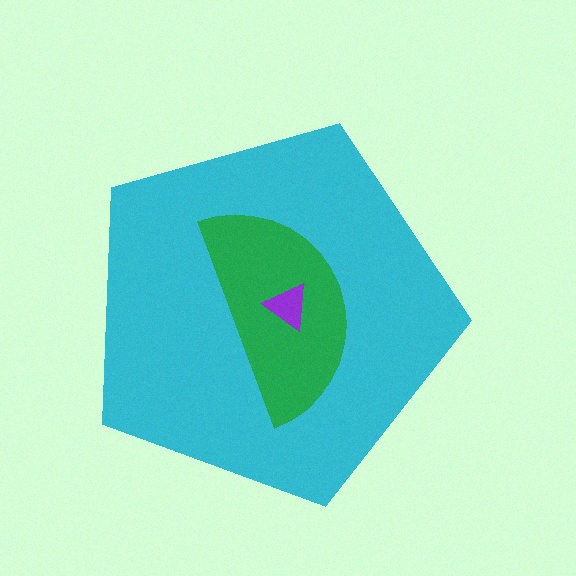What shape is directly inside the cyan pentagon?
The green semicircle.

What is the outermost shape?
The cyan pentagon.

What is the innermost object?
The purple triangle.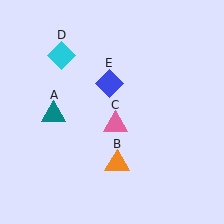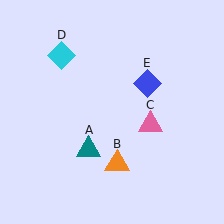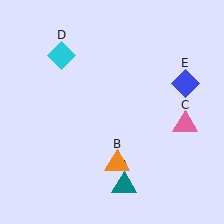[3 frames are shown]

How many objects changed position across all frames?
3 objects changed position: teal triangle (object A), pink triangle (object C), blue diamond (object E).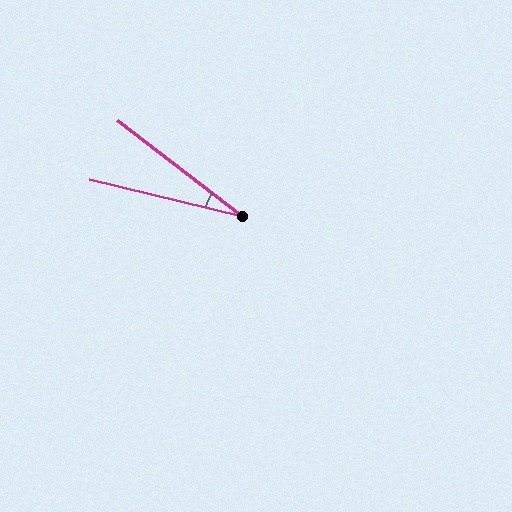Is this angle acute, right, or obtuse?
It is acute.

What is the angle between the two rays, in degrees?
Approximately 24 degrees.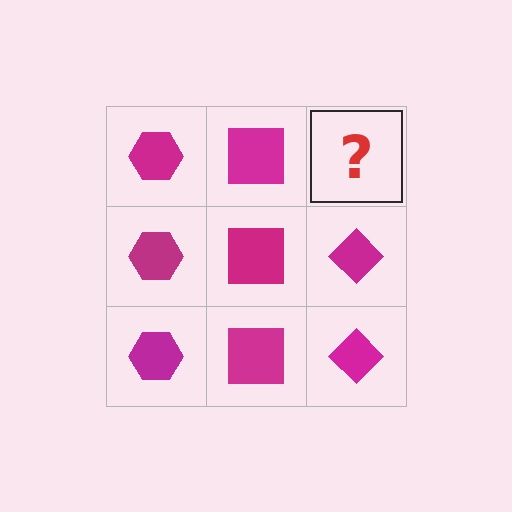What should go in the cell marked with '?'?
The missing cell should contain a magenta diamond.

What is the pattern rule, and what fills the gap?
The rule is that each column has a consistent shape. The gap should be filled with a magenta diamond.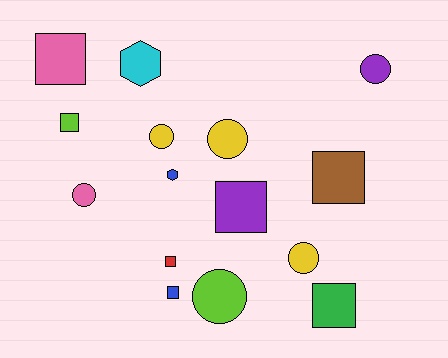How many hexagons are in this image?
There are 2 hexagons.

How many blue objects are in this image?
There are 2 blue objects.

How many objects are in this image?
There are 15 objects.